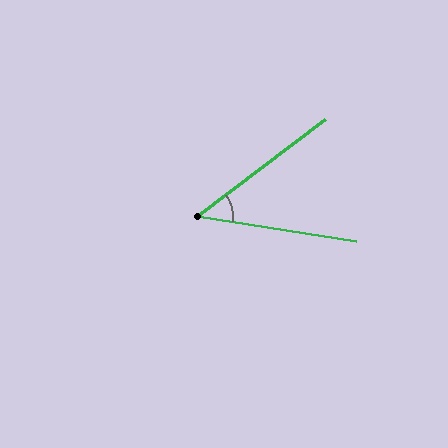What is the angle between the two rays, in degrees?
Approximately 46 degrees.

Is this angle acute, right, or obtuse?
It is acute.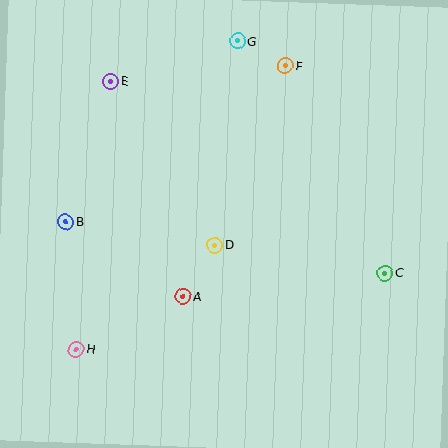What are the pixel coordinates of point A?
Point A is at (183, 296).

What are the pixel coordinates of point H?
Point H is at (76, 349).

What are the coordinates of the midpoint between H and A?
The midpoint between H and A is at (130, 323).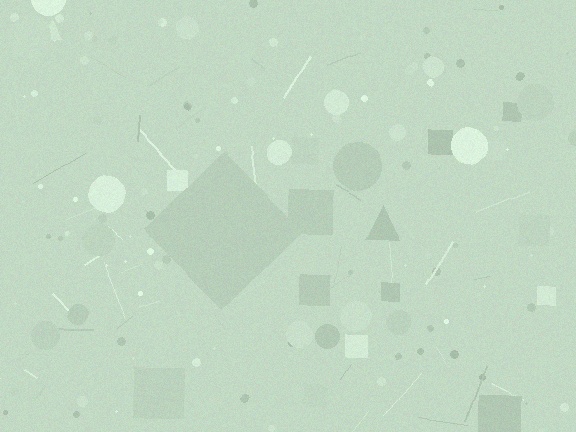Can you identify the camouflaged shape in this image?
The camouflaged shape is a diamond.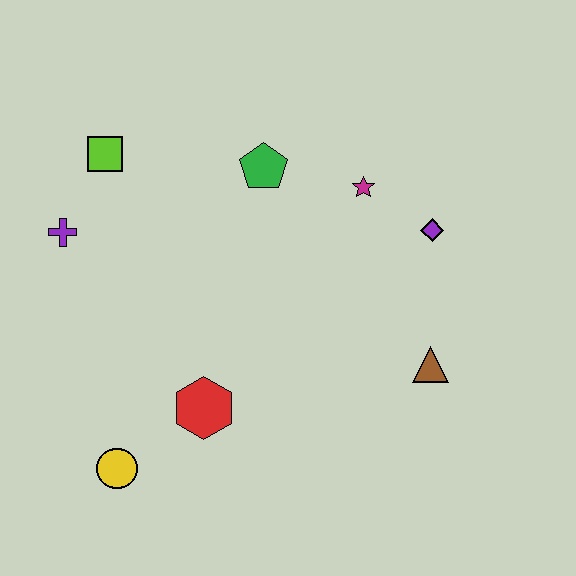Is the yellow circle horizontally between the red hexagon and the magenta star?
No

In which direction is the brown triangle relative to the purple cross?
The brown triangle is to the right of the purple cross.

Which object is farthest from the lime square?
The brown triangle is farthest from the lime square.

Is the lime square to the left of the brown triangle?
Yes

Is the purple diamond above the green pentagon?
No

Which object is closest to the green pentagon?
The magenta star is closest to the green pentagon.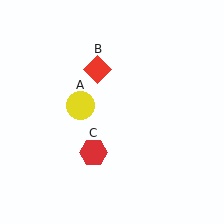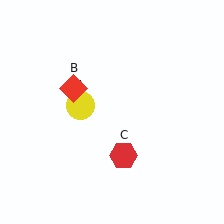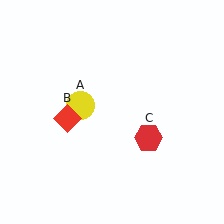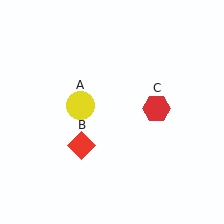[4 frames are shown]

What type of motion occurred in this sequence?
The red diamond (object B), red hexagon (object C) rotated counterclockwise around the center of the scene.